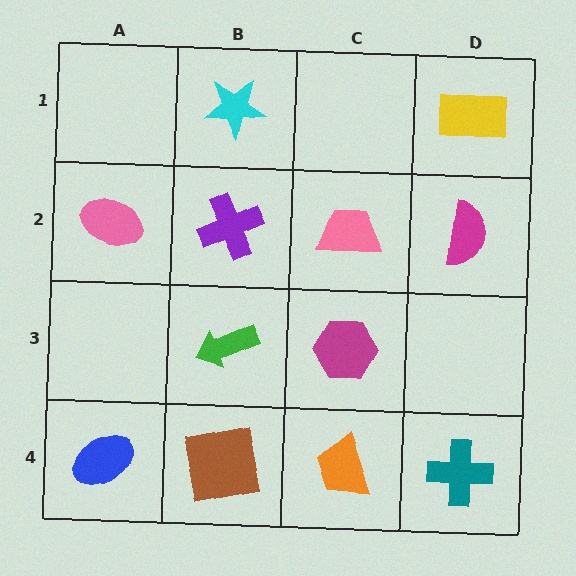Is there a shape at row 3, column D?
No, that cell is empty.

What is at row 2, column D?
A magenta semicircle.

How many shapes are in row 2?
4 shapes.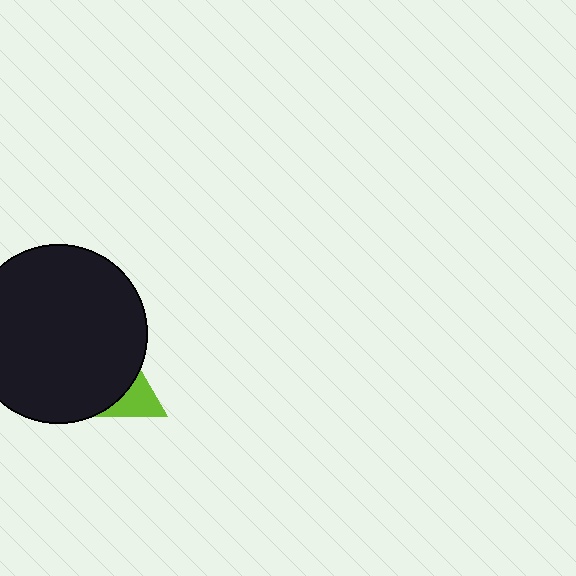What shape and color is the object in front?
The object in front is a black circle.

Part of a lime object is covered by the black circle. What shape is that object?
It is a triangle.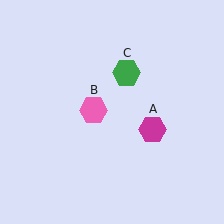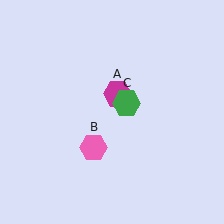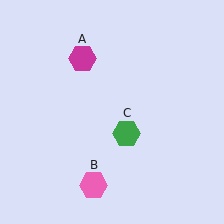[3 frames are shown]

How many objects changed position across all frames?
3 objects changed position: magenta hexagon (object A), pink hexagon (object B), green hexagon (object C).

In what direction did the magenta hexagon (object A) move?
The magenta hexagon (object A) moved up and to the left.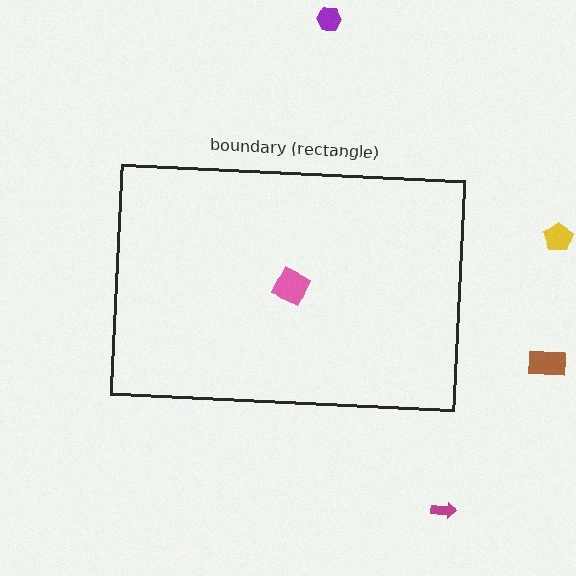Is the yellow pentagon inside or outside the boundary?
Outside.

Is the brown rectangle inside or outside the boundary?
Outside.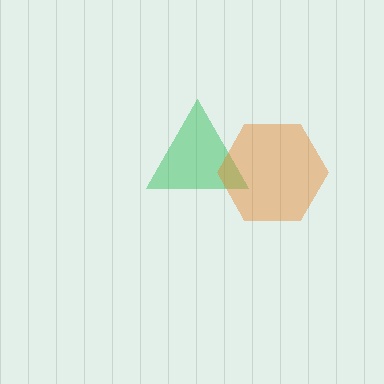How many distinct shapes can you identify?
There are 2 distinct shapes: a green triangle, an orange hexagon.